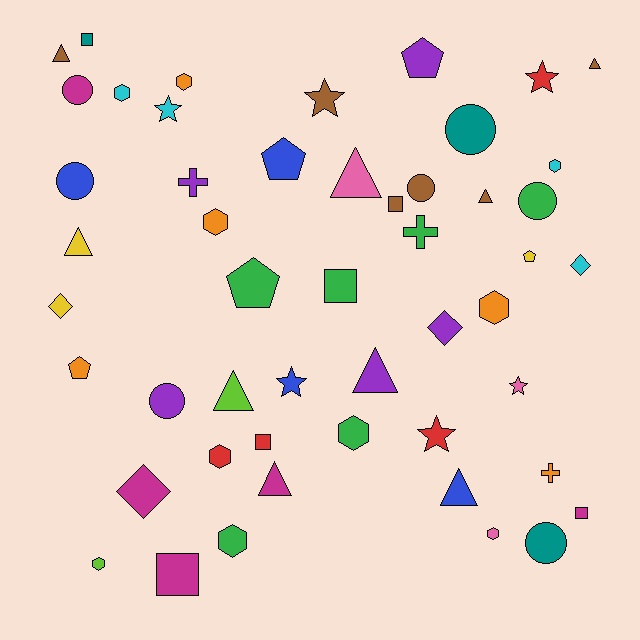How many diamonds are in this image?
There are 4 diamonds.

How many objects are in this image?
There are 50 objects.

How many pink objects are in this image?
There are 3 pink objects.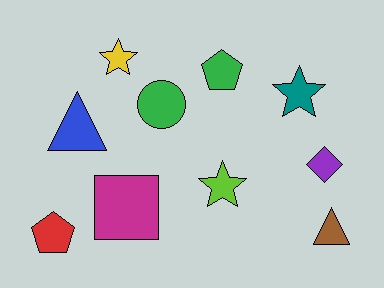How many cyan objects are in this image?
There are no cyan objects.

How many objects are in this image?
There are 10 objects.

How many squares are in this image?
There is 1 square.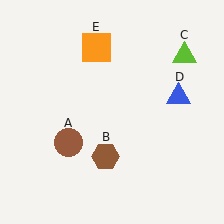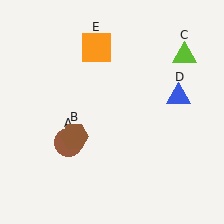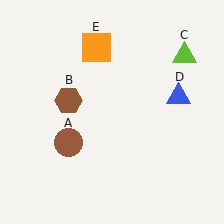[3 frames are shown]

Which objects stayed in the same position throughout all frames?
Brown circle (object A) and lime triangle (object C) and blue triangle (object D) and orange square (object E) remained stationary.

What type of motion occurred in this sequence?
The brown hexagon (object B) rotated clockwise around the center of the scene.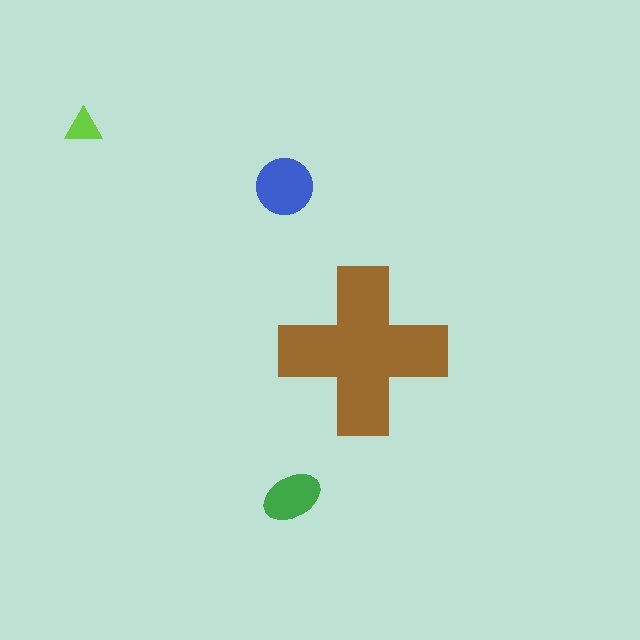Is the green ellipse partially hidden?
No, the green ellipse is fully visible.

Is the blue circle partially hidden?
No, the blue circle is fully visible.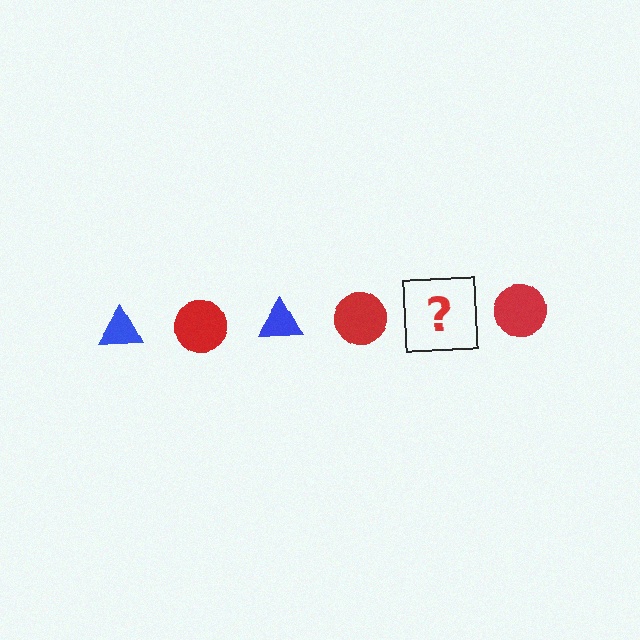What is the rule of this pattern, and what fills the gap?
The rule is that the pattern alternates between blue triangle and red circle. The gap should be filled with a blue triangle.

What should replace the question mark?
The question mark should be replaced with a blue triangle.